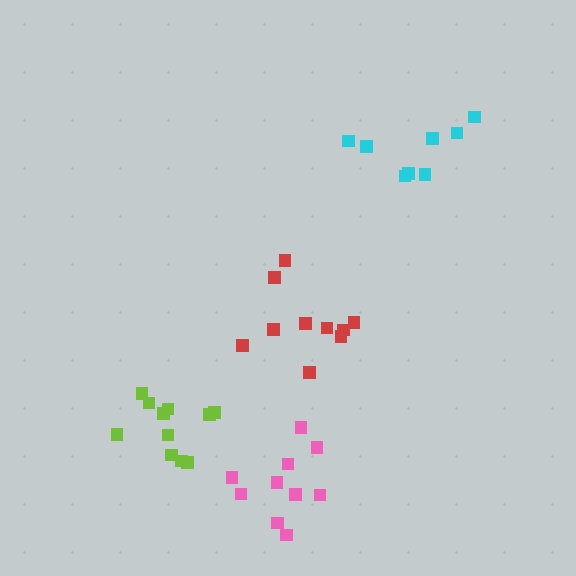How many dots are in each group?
Group 1: 11 dots, Group 2: 8 dots, Group 3: 10 dots, Group 4: 10 dots (39 total).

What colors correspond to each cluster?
The clusters are colored: lime, cyan, red, pink.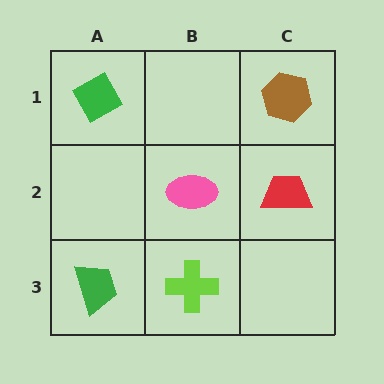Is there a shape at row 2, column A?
No, that cell is empty.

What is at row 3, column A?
A green trapezoid.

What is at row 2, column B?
A pink ellipse.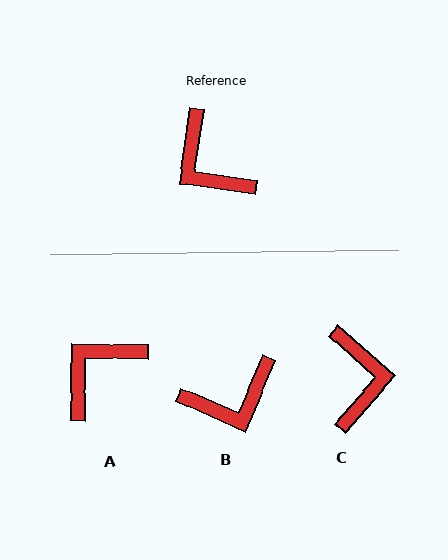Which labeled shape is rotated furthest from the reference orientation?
C, about 147 degrees away.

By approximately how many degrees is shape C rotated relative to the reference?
Approximately 147 degrees counter-clockwise.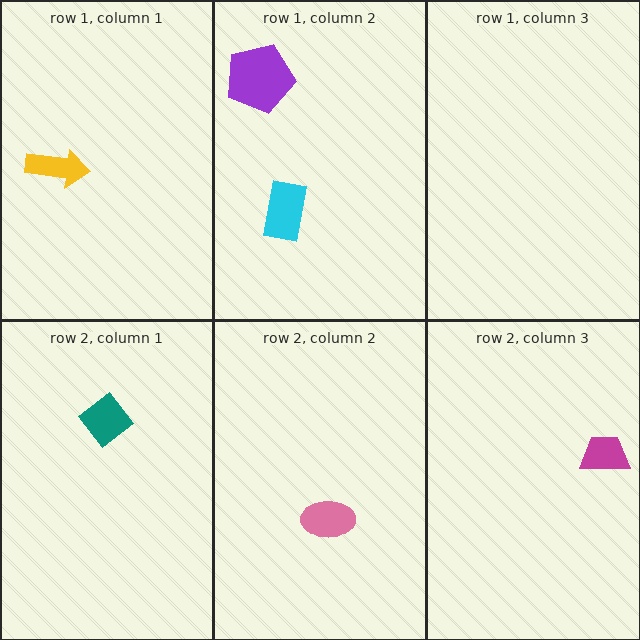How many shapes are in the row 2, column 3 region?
1.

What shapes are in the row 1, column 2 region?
The cyan rectangle, the purple pentagon.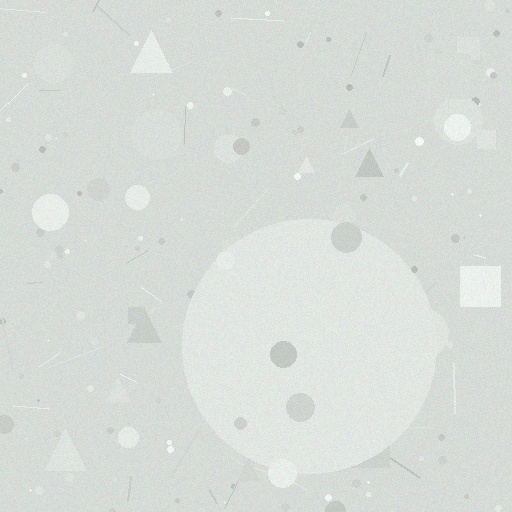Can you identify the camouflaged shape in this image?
The camouflaged shape is a circle.